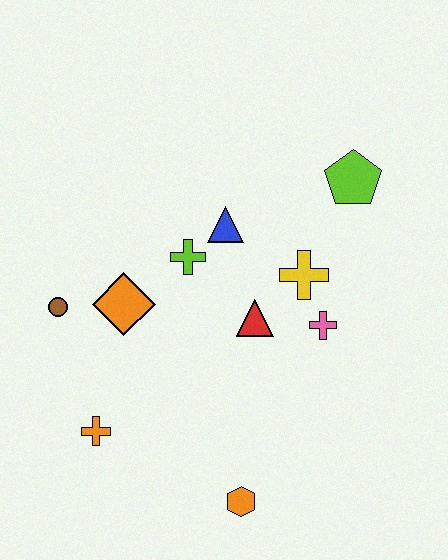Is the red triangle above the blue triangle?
No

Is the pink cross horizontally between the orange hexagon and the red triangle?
No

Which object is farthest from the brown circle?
The lime pentagon is farthest from the brown circle.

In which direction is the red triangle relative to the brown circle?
The red triangle is to the right of the brown circle.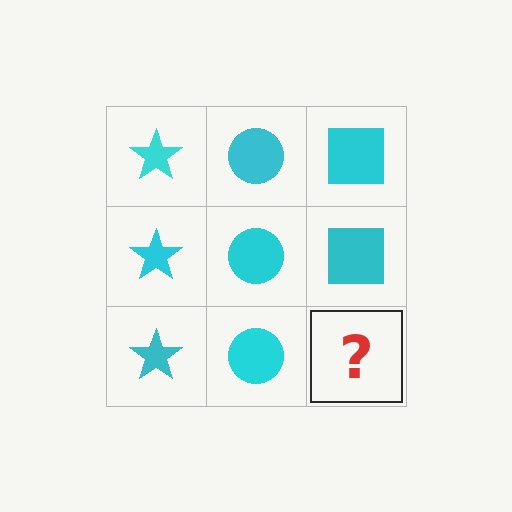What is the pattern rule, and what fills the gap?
The rule is that each column has a consistent shape. The gap should be filled with a cyan square.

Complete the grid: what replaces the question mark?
The question mark should be replaced with a cyan square.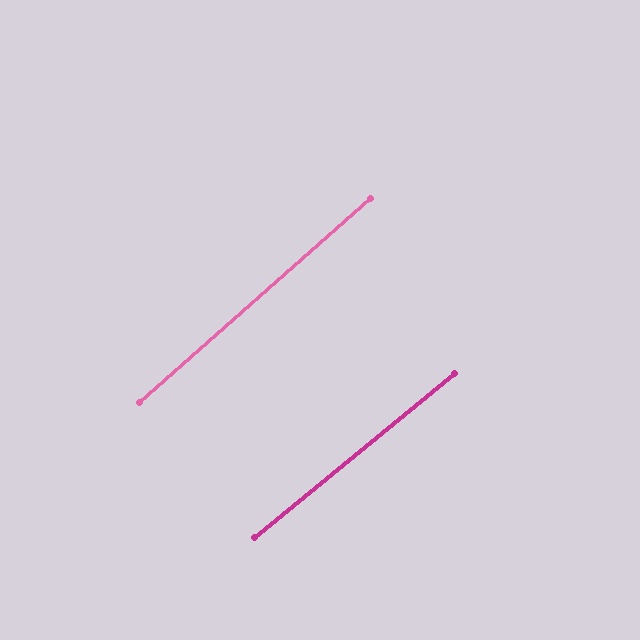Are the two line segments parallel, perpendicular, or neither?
Parallel — their directions differ by only 2.0°.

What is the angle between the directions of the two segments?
Approximately 2 degrees.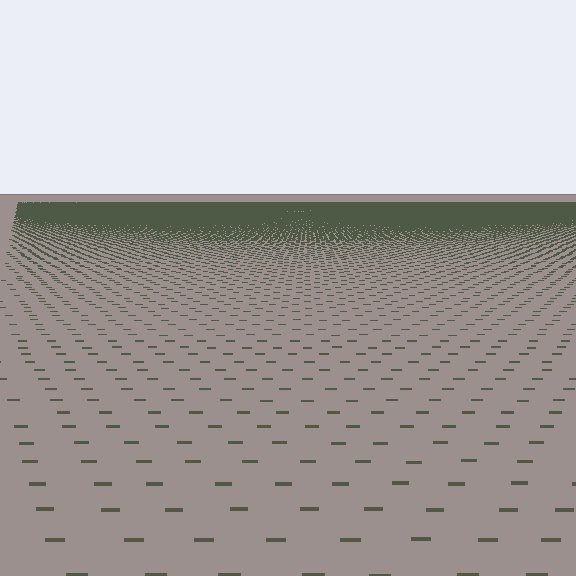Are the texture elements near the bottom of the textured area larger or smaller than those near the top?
Larger. Near the bottom, elements are closer to the viewer and appear at a bigger on-screen size.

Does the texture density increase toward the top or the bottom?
Density increases toward the top.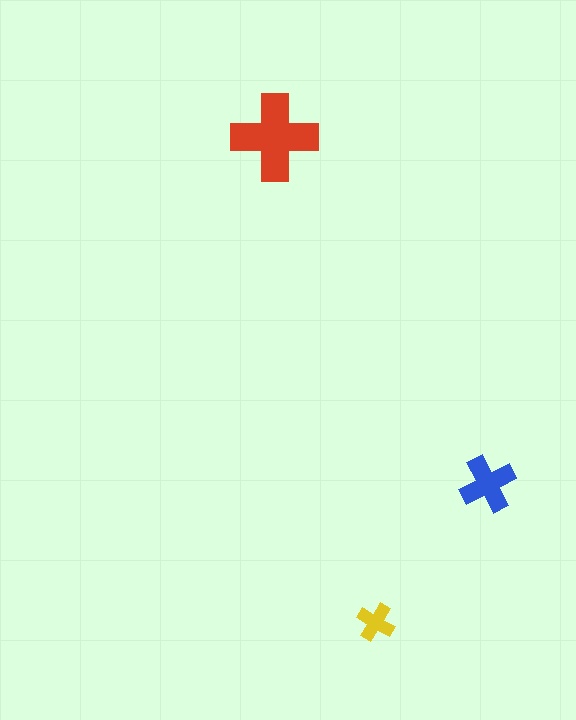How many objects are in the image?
There are 3 objects in the image.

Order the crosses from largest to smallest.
the red one, the blue one, the yellow one.